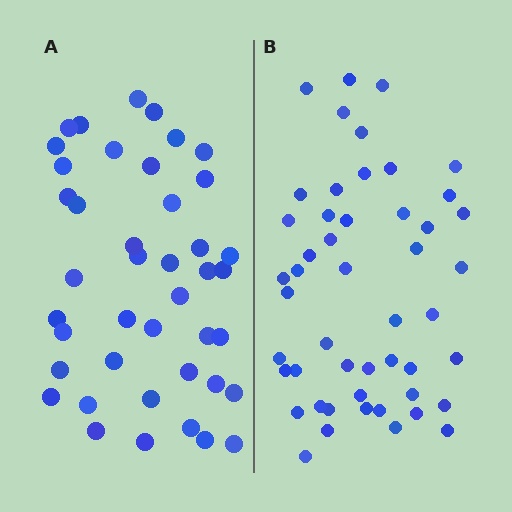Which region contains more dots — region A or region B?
Region B (the right region) has more dots.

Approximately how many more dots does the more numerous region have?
Region B has roughly 8 or so more dots than region A.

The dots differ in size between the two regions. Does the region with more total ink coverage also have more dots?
No. Region A has more total ink coverage because its dots are larger, but region B actually contains more individual dots. Total area can be misleading — the number of items is what matters here.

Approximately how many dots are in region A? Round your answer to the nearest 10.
About 40 dots. (The exact count is 42, which rounds to 40.)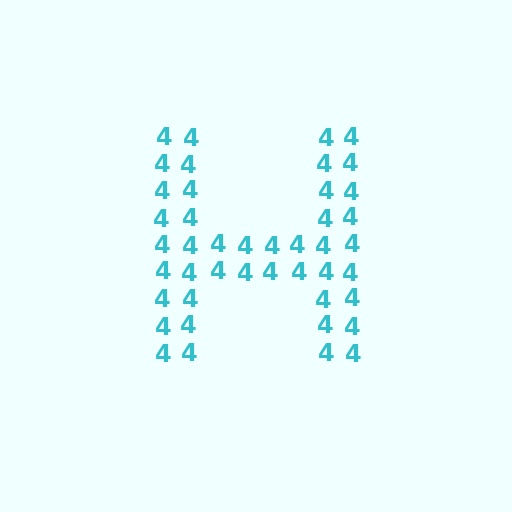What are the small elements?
The small elements are digit 4's.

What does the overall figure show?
The overall figure shows the letter H.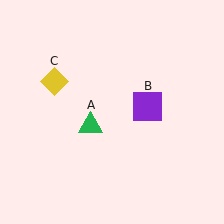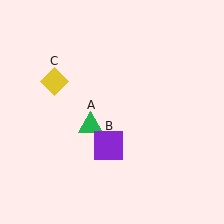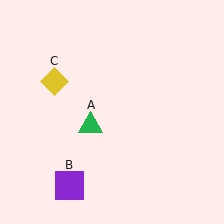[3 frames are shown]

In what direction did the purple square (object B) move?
The purple square (object B) moved down and to the left.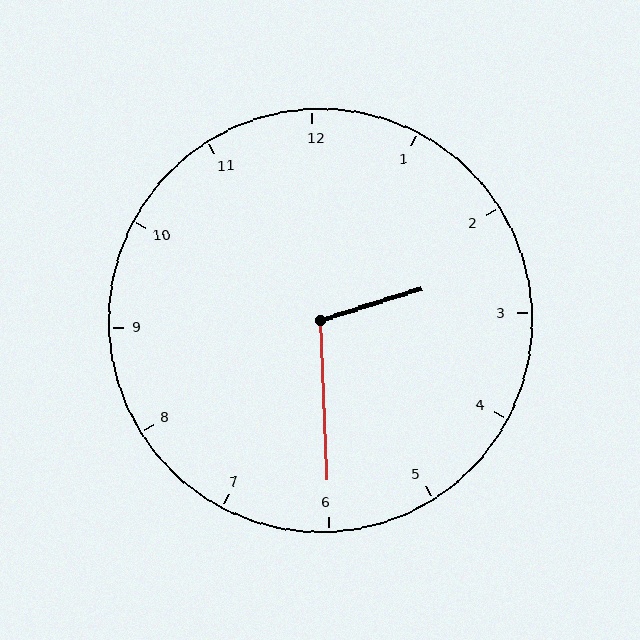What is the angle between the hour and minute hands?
Approximately 105 degrees.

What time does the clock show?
2:30.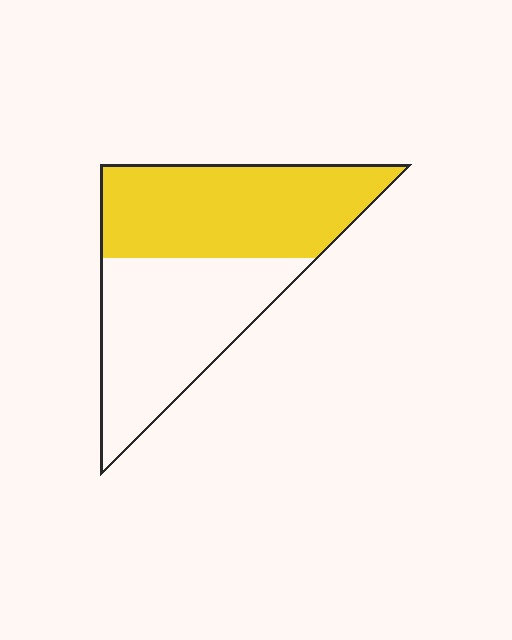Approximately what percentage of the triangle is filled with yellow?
Approximately 50%.